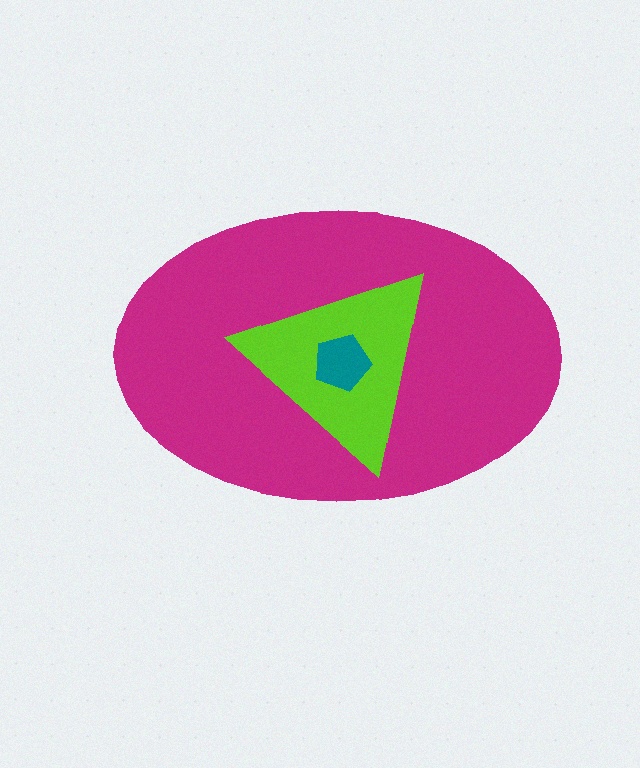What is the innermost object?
The teal pentagon.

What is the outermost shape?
The magenta ellipse.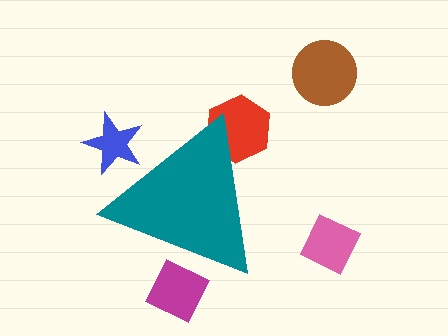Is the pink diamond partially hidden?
No, the pink diamond is fully visible.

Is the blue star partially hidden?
Yes, the blue star is partially hidden behind the teal triangle.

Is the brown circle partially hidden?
No, the brown circle is fully visible.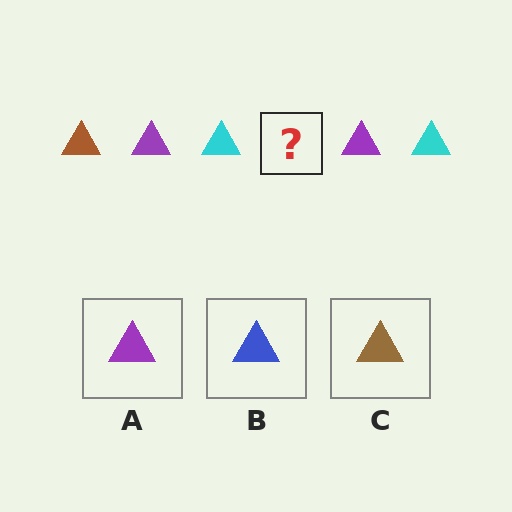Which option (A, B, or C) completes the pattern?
C.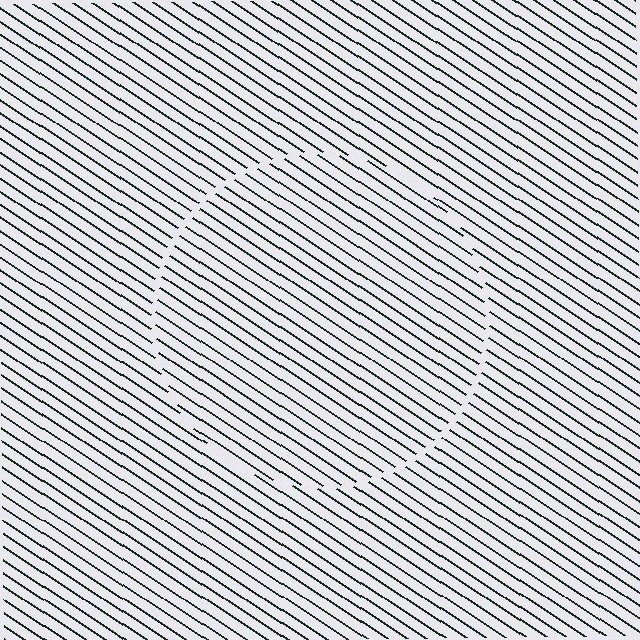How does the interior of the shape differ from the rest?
The interior of the shape contains the same grating, shifted by half a period — the contour is defined by the phase discontinuity where line-ends from the inner and outer gratings abut.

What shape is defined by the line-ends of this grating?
An illusory circle. The interior of the shape contains the same grating, shifted by half a period — the contour is defined by the phase discontinuity where line-ends from the inner and outer gratings abut.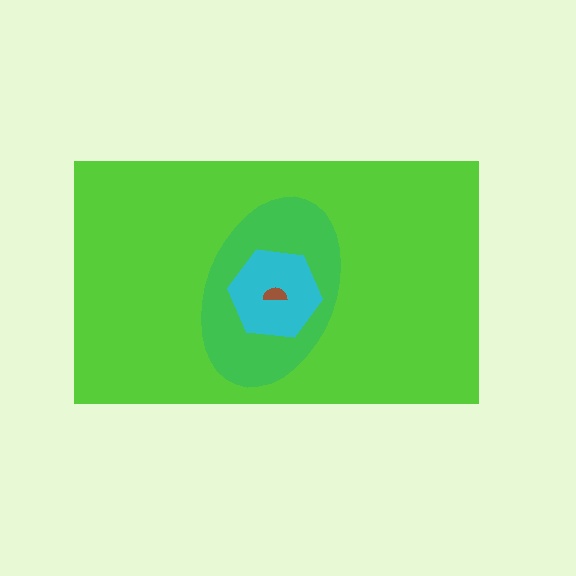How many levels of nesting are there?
4.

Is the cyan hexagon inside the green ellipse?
Yes.